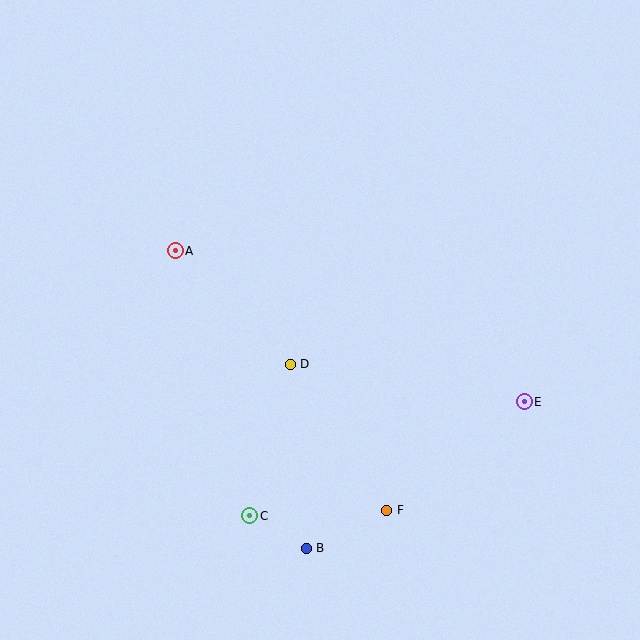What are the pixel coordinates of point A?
Point A is at (175, 251).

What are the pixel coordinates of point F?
Point F is at (387, 510).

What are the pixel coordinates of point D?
Point D is at (290, 364).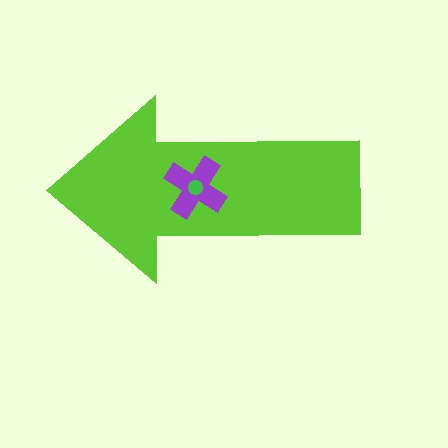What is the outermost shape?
The lime arrow.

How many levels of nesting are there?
3.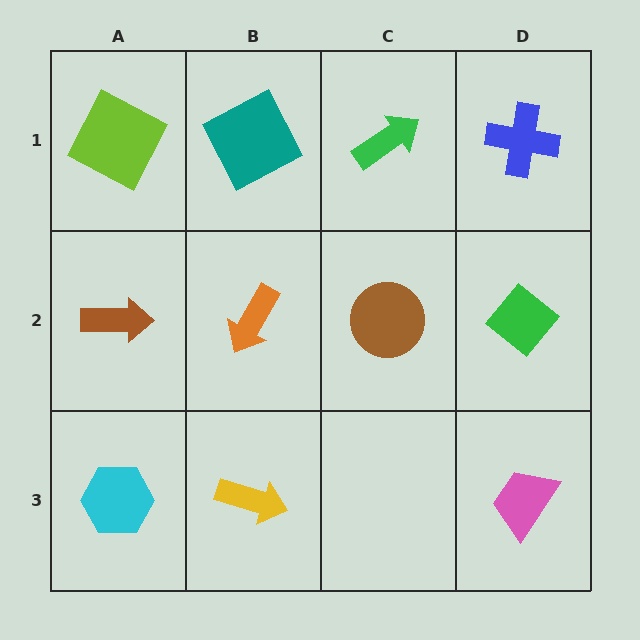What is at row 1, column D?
A blue cross.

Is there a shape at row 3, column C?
No, that cell is empty.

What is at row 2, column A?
A brown arrow.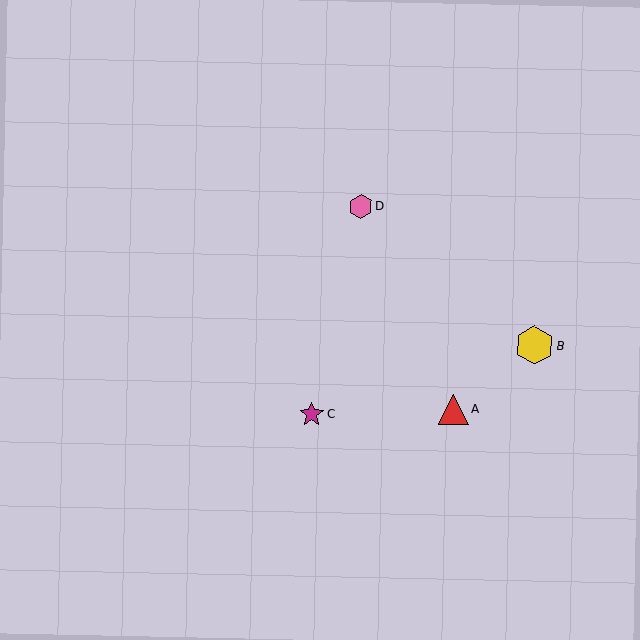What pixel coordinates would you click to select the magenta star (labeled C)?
Click at (312, 414) to select the magenta star C.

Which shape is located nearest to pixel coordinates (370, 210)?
The pink hexagon (labeled D) at (361, 206) is nearest to that location.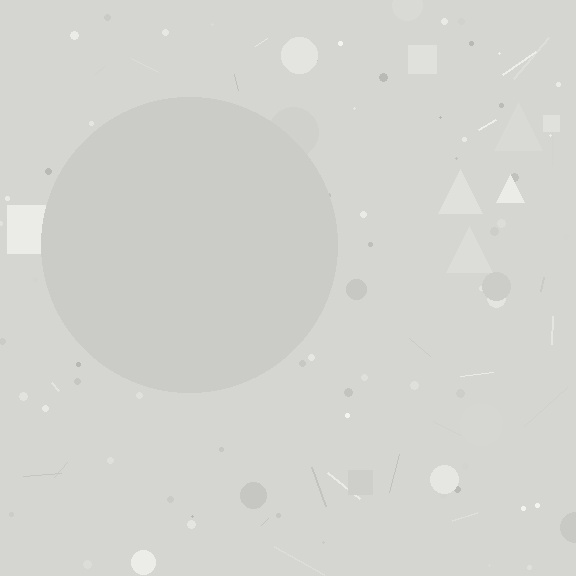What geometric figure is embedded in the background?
A circle is embedded in the background.